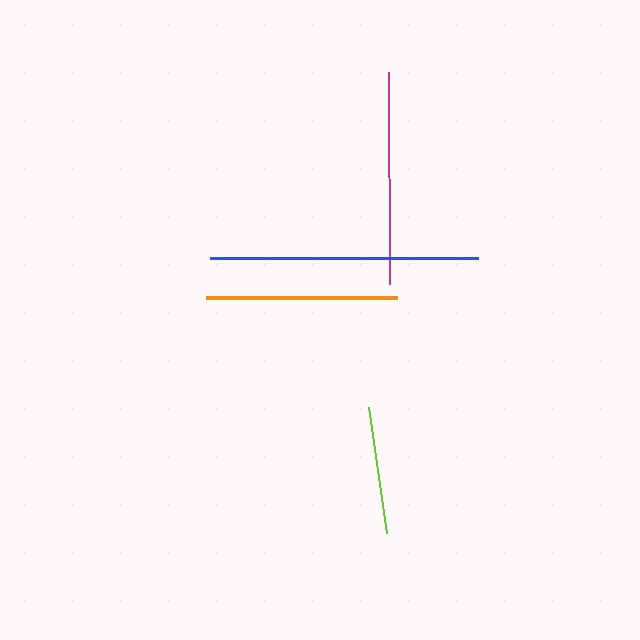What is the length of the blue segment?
The blue segment is approximately 268 pixels long.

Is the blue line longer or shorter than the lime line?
The blue line is longer than the lime line.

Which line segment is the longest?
The blue line is the longest at approximately 268 pixels.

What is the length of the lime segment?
The lime segment is approximately 127 pixels long.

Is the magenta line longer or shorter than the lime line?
The magenta line is longer than the lime line.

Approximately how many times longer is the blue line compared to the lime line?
The blue line is approximately 2.1 times the length of the lime line.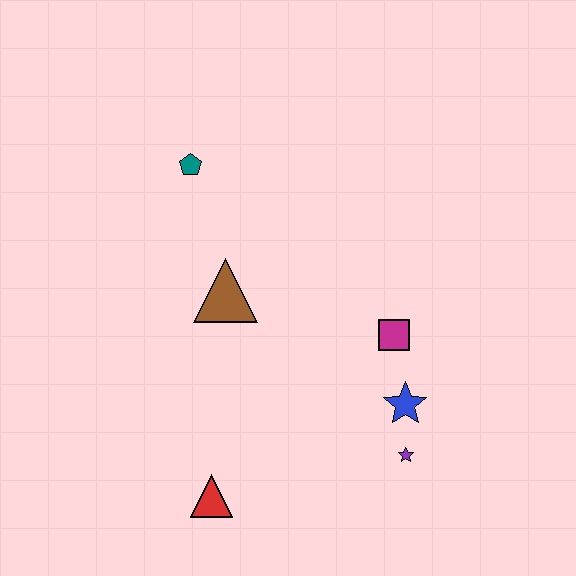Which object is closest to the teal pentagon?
The brown triangle is closest to the teal pentagon.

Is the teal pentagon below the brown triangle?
No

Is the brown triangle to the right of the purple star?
No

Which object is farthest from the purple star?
The teal pentagon is farthest from the purple star.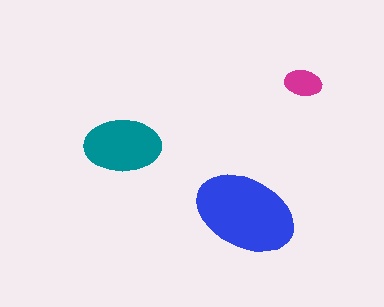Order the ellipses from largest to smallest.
the blue one, the teal one, the magenta one.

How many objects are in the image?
There are 3 objects in the image.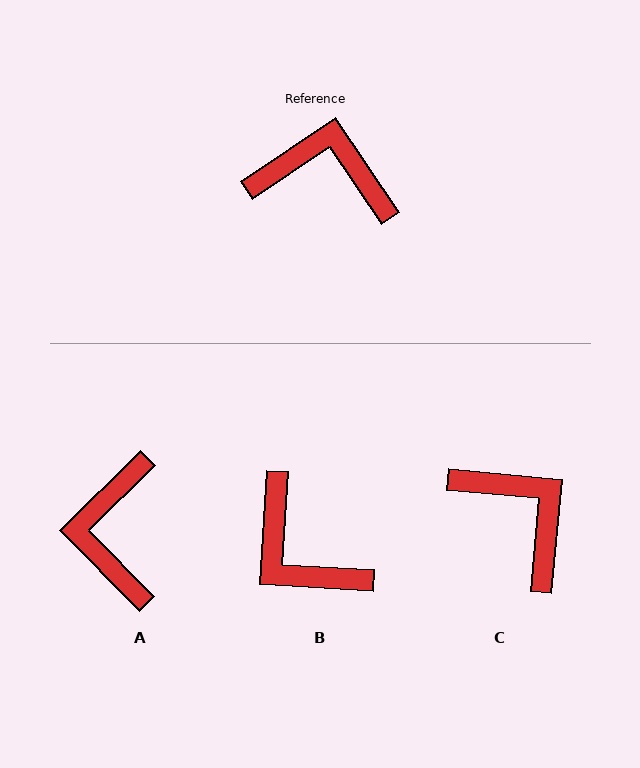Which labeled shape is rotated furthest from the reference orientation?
B, about 143 degrees away.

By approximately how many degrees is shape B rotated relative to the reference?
Approximately 143 degrees counter-clockwise.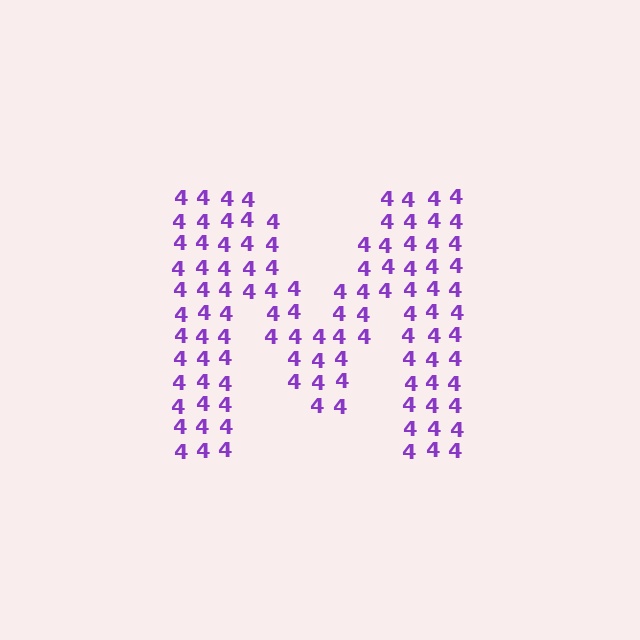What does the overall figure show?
The overall figure shows the letter M.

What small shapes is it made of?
It is made of small digit 4's.